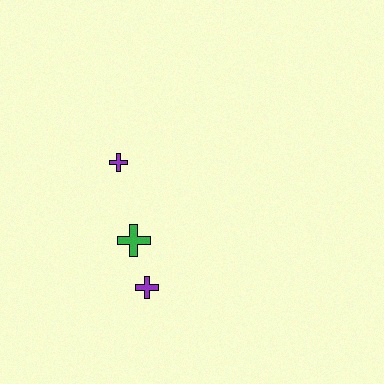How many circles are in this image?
There are no circles.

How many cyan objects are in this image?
There are no cyan objects.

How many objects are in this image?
There are 3 objects.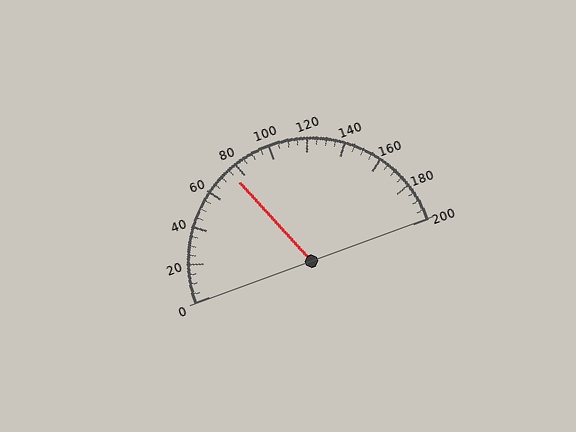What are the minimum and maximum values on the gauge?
The gauge ranges from 0 to 200.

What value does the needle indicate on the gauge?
The needle indicates approximately 75.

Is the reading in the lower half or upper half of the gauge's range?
The reading is in the lower half of the range (0 to 200).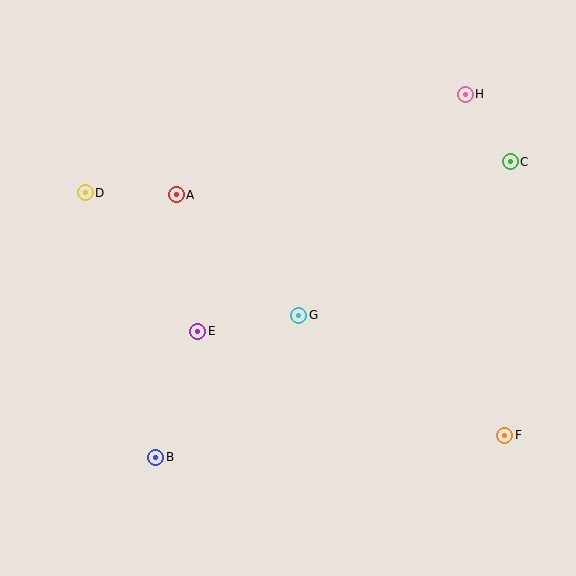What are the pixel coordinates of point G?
Point G is at (299, 315).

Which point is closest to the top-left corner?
Point D is closest to the top-left corner.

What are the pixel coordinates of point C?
Point C is at (510, 162).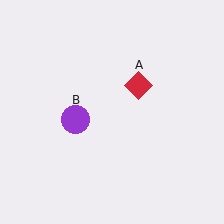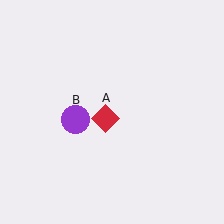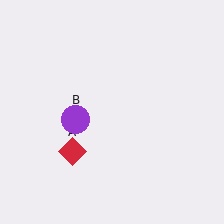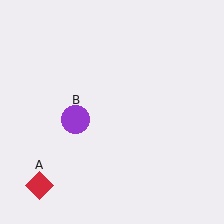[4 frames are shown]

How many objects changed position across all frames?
1 object changed position: red diamond (object A).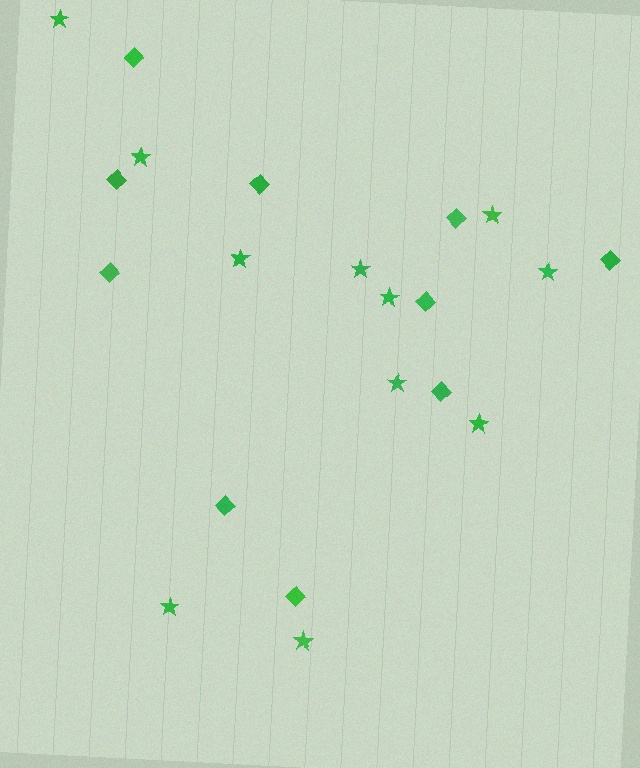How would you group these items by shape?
There are 2 groups: one group of stars (11) and one group of diamonds (10).